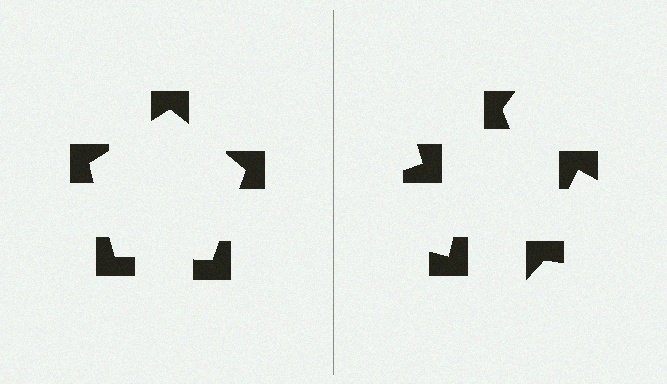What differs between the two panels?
The notched squares are positioned identically on both sides; only the wedge orientations differ. On the left they align to a pentagon; on the right they are misaligned.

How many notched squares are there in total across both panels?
10 — 5 on each side.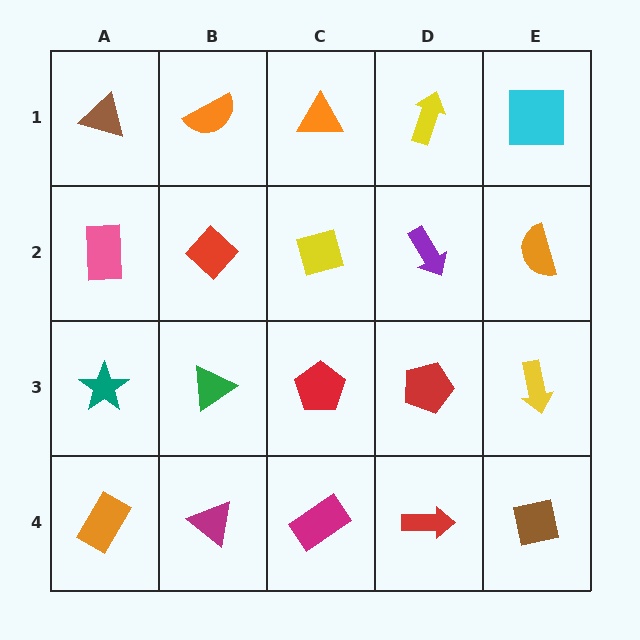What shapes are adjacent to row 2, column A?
A brown triangle (row 1, column A), a teal star (row 3, column A), a red diamond (row 2, column B).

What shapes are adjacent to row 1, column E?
An orange semicircle (row 2, column E), a yellow arrow (row 1, column D).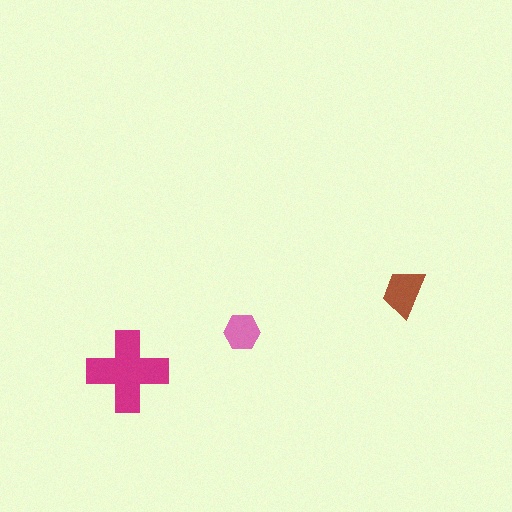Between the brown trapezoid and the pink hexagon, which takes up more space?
The brown trapezoid.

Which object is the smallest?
The pink hexagon.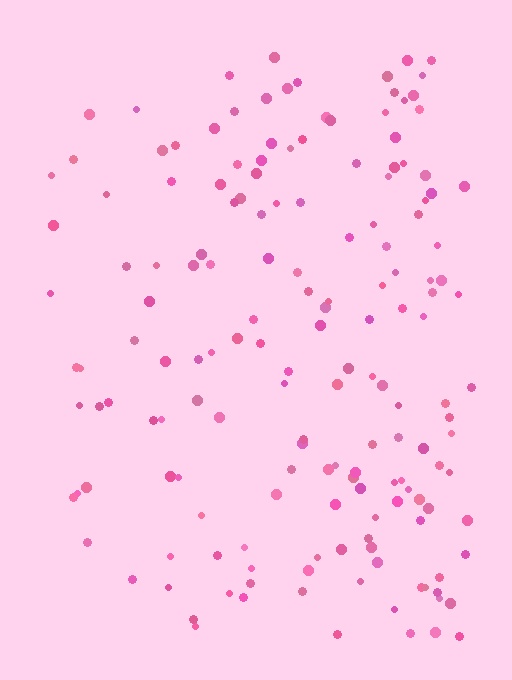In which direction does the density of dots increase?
From left to right, with the right side densest.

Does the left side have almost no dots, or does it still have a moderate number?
Still a moderate number, just noticeably fewer than the right.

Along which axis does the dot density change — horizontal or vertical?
Horizontal.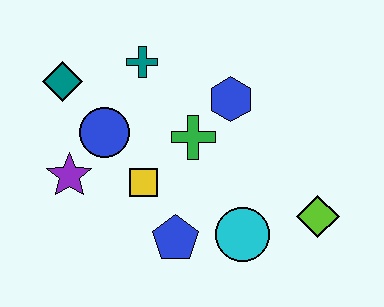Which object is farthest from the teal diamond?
The lime diamond is farthest from the teal diamond.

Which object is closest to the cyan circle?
The blue pentagon is closest to the cyan circle.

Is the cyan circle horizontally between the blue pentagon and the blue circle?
No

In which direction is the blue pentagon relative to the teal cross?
The blue pentagon is below the teal cross.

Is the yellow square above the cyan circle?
Yes